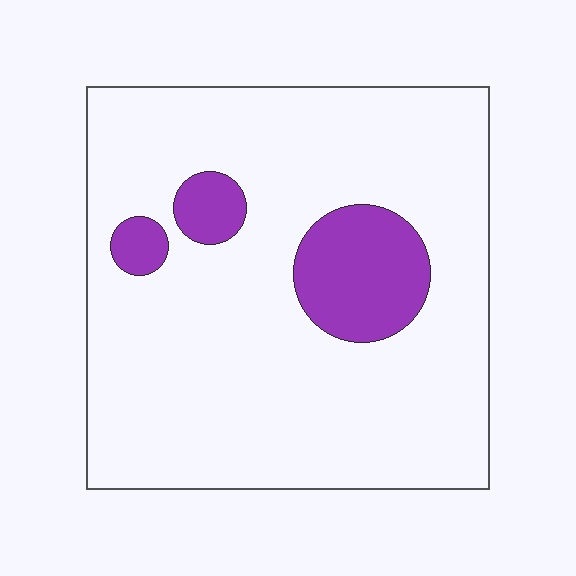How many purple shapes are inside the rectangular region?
3.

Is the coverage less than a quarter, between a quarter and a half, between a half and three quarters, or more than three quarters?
Less than a quarter.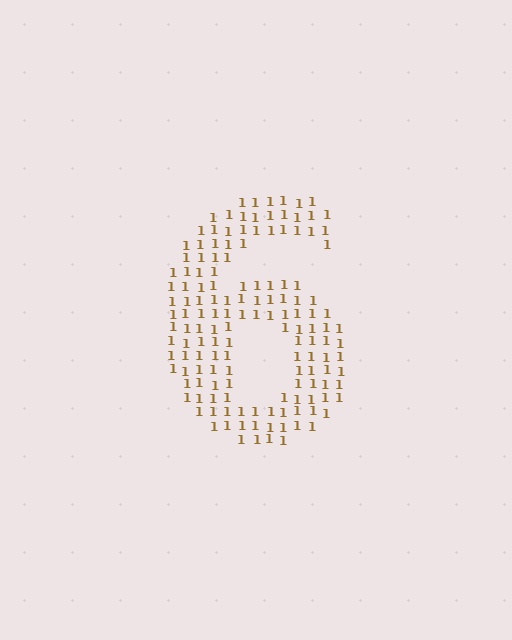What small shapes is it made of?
It is made of small digit 1's.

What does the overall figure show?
The overall figure shows the digit 6.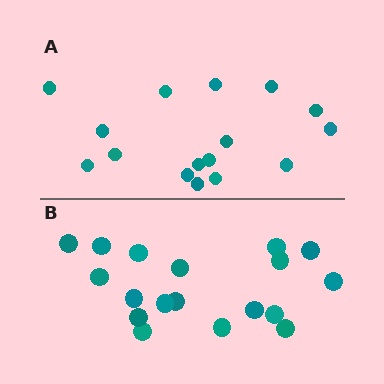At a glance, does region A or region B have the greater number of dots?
Region B (the bottom region) has more dots.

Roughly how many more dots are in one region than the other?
Region B has just a few more — roughly 2 or 3 more dots than region A.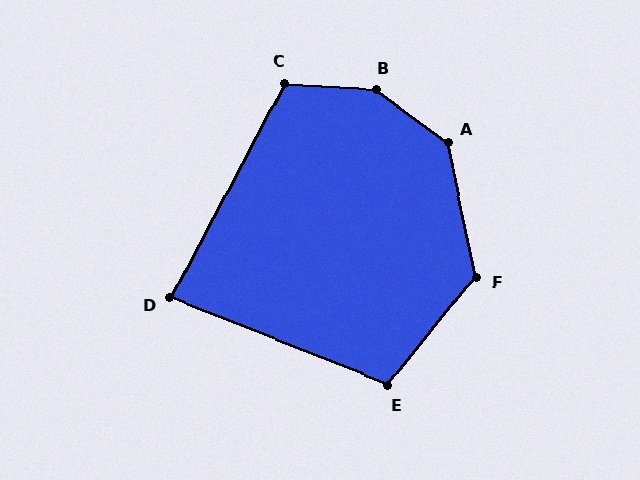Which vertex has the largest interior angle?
B, at approximately 147 degrees.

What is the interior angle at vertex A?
Approximately 138 degrees (obtuse).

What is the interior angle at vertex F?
Approximately 129 degrees (obtuse).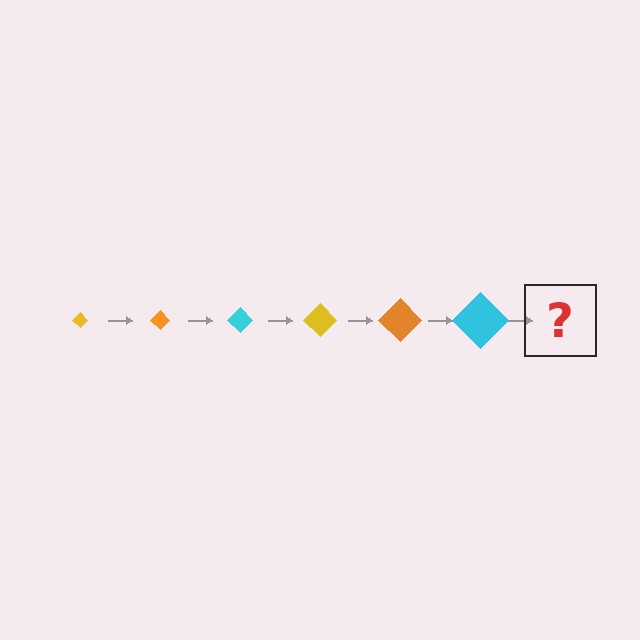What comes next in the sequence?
The next element should be a yellow diamond, larger than the previous one.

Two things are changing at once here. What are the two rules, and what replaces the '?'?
The two rules are that the diamond grows larger each step and the color cycles through yellow, orange, and cyan. The '?' should be a yellow diamond, larger than the previous one.